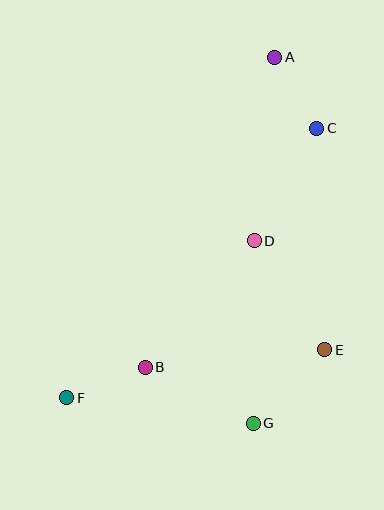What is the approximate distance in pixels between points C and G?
The distance between C and G is approximately 302 pixels.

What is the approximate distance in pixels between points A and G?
The distance between A and G is approximately 367 pixels.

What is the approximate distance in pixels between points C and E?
The distance between C and E is approximately 222 pixels.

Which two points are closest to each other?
Points A and C are closest to each other.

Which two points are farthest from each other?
Points A and F are farthest from each other.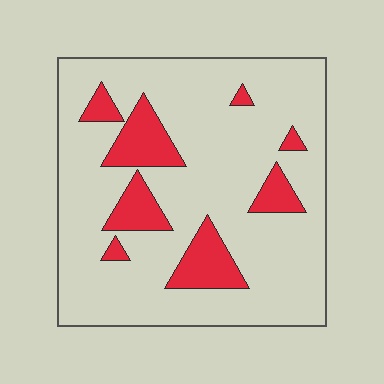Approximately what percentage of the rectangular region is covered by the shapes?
Approximately 15%.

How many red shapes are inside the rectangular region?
8.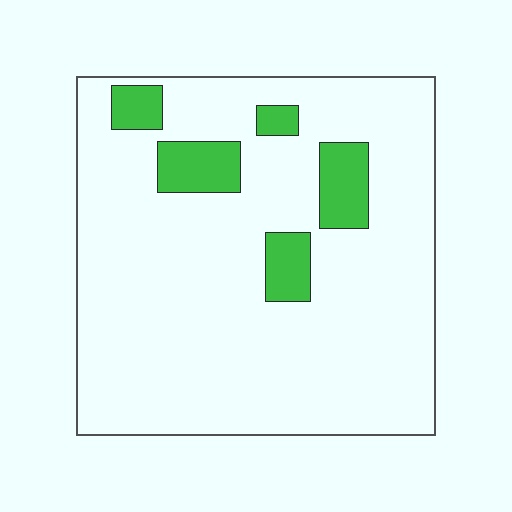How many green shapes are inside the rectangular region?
5.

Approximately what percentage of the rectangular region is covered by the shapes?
Approximately 10%.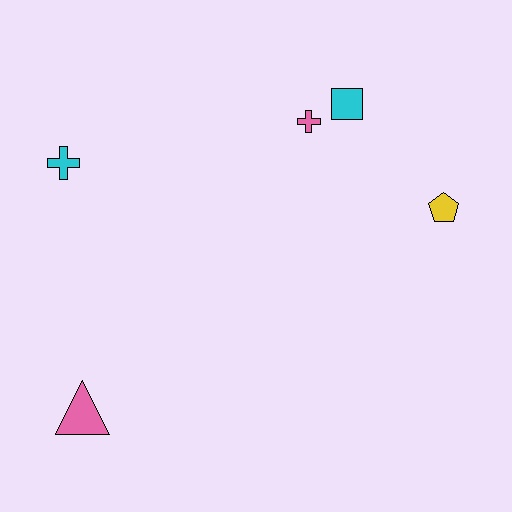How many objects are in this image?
There are 5 objects.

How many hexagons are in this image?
There are no hexagons.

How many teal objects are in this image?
There are no teal objects.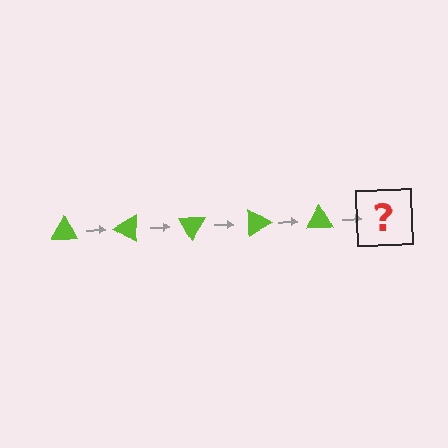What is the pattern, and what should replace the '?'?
The pattern is that the triangle rotates 30 degrees each step. The '?' should be a lime triangle rotated 150 degrees.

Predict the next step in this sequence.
The next step is a lime triangle rotated 150 degrees.